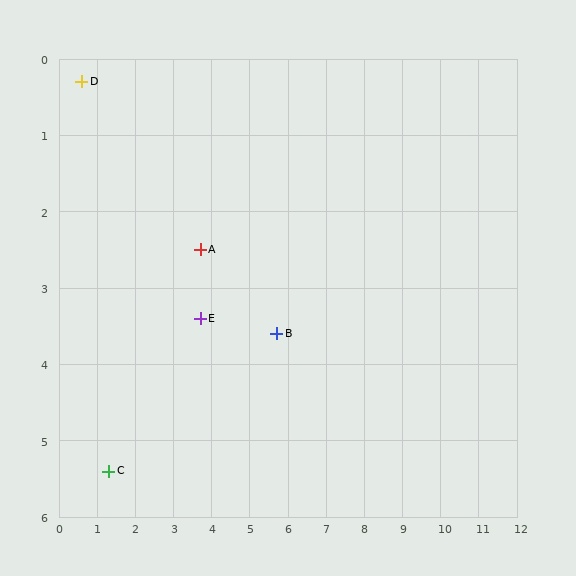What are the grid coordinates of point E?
Point E is at approximately (3.7, 3.4).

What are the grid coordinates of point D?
Point D is at approximately (0.6, 0.3).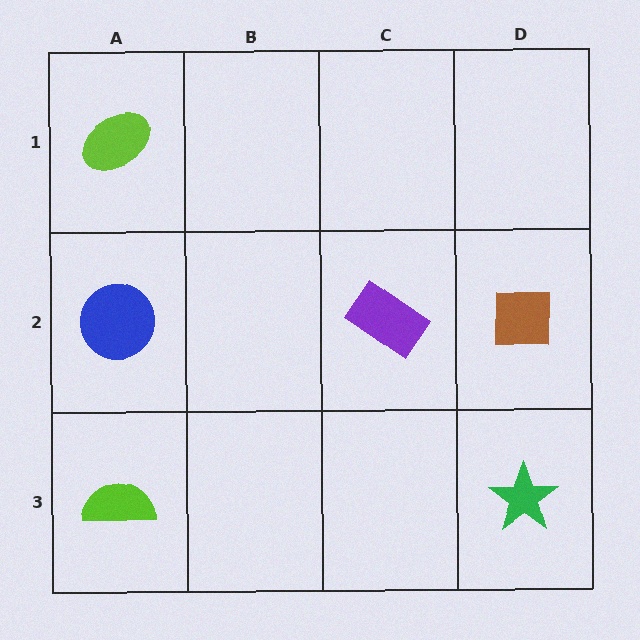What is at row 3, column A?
A lime semicircle.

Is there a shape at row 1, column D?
No, that cell is empty.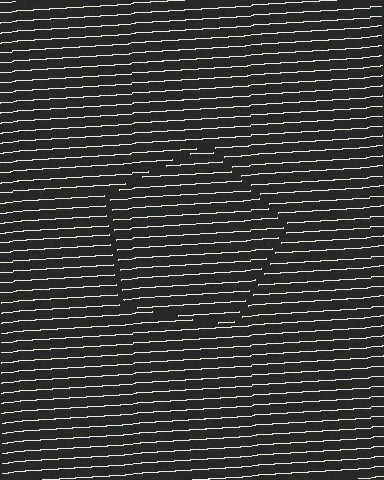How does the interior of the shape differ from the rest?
The interior of the shape contains the same grating, shifted by half a period — the contour is defined by the phase discontinuity where line-ends from the inner and outer gratings abut.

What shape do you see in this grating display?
An illusory pentagon. The interior of the shape contains the same grating, shifted by half a period — the contour is defined by the phase discontinuity where line-ends from the inner and outer gratings abut.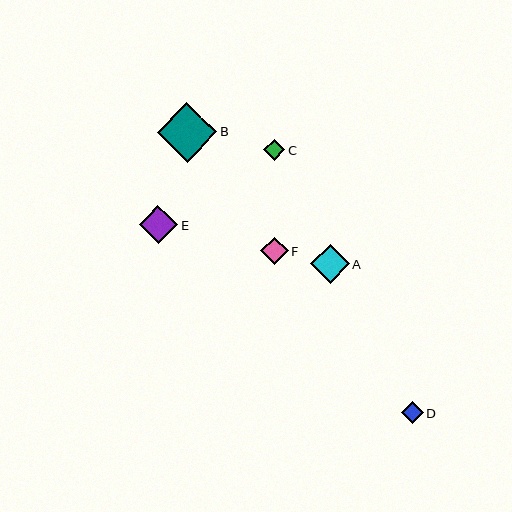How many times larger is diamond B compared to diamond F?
Diamond B is approximately 2.2 times the size of diamond F.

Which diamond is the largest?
Diamond B is the largest with a size of approximately 59 pixels.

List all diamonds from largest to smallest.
From largest to smallest: B, E, A, F, D, C.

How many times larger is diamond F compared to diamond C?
Diamond F is approximately 1.3 times the size of diamond C.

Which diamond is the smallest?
Diamond C is the smallest with a size of approximately 21 pixels.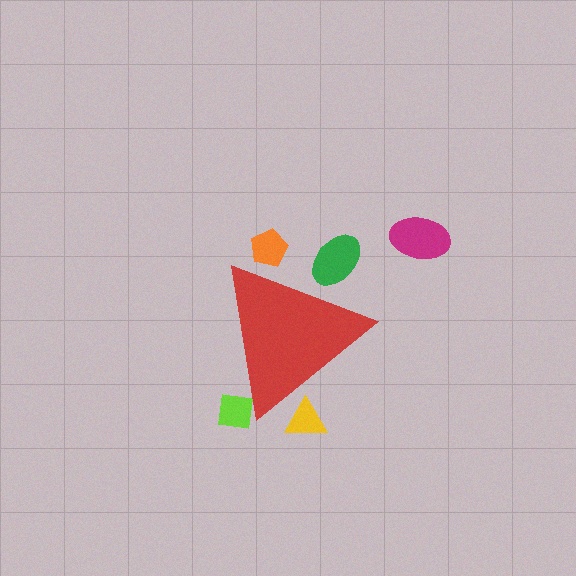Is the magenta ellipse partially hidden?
No, the magenta ellipse is fully visible.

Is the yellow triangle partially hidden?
Yes, the yellow triangle is partially hidden behind the red triangle.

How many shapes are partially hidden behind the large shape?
4 shapes are partially hidden.